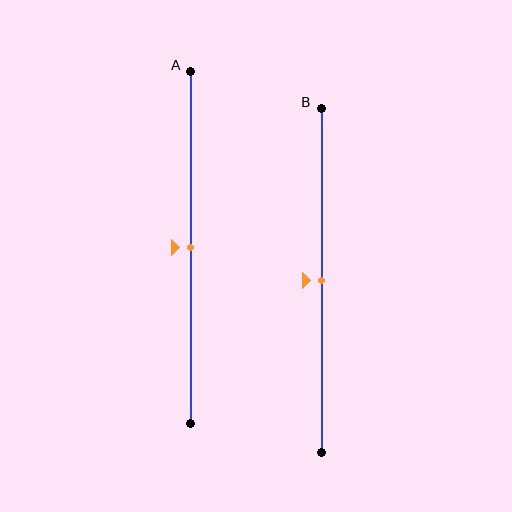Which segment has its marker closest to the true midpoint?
Segment A has its marker closest to the true midpoint.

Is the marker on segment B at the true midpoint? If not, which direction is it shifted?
Yes, the marker on segment B is at the true midpoint.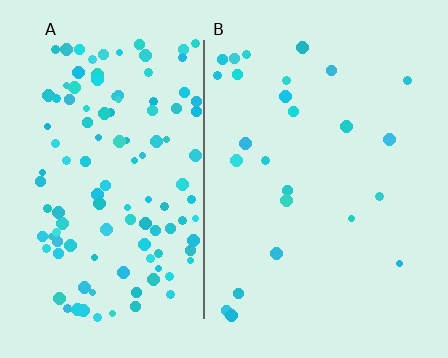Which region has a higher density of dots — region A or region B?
A (the left).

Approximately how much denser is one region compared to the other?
Approximately 4.8× — region A over region B.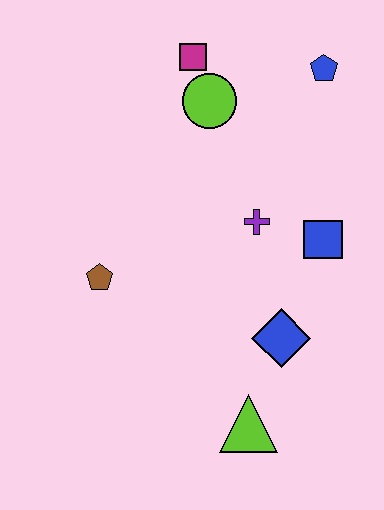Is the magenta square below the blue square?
No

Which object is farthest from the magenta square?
The lime triangle is farthest from the magenta square.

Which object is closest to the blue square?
The purple cross is closest to the blue square.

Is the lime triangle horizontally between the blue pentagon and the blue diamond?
No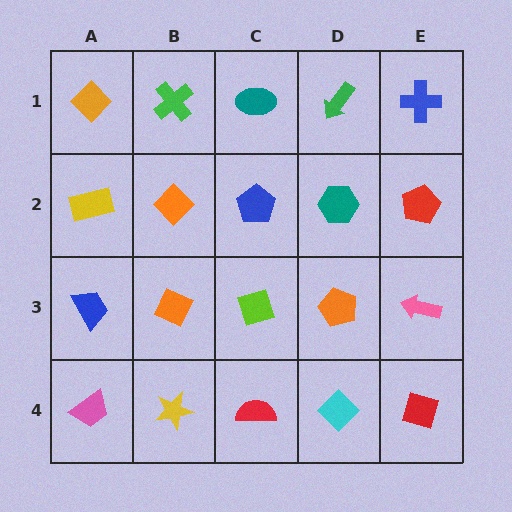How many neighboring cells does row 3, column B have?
4.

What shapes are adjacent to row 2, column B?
A green cross (row 1, column B), an orange diamond (row 3, column B), a yellow rectangle (row 2, column A), a blue pentagon (row 2, column C).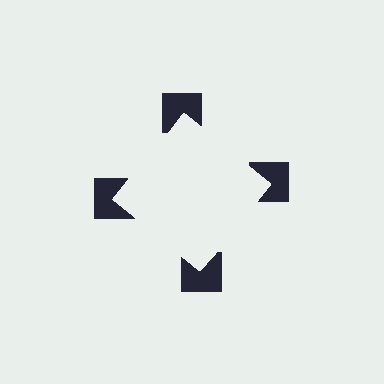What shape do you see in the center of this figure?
An illusory square — its edges are inferred from the aligned wedge cuts in the notched squares, not physically drawn.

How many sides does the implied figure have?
4 sides.